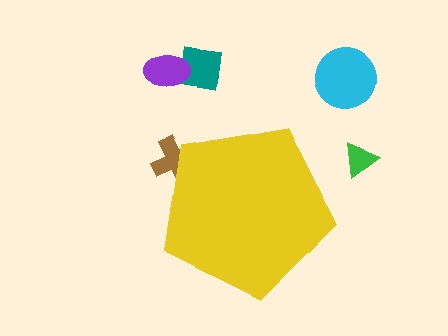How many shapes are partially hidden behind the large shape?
1 shape is partially hidden.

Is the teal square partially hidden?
No, the teal square is fully visible.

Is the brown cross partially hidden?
Yes, the brown cross is partially hidden behind the yellow pentagon.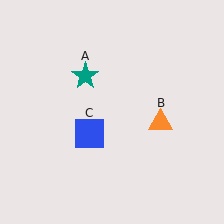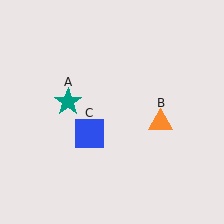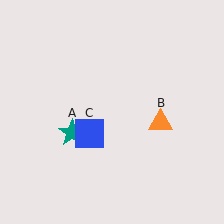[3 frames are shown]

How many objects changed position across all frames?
1 object changed position: teal star (object A).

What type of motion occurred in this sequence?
The teal star (object A) rotated counterclockwise around the center of the scene.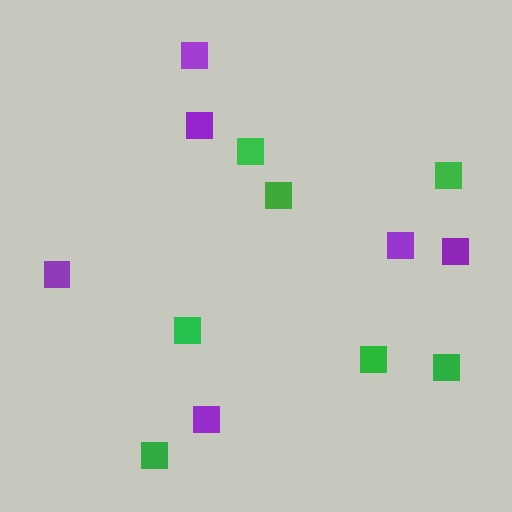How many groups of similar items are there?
There are 2 groups: one group of green squares (7) and one group of purple squares (6).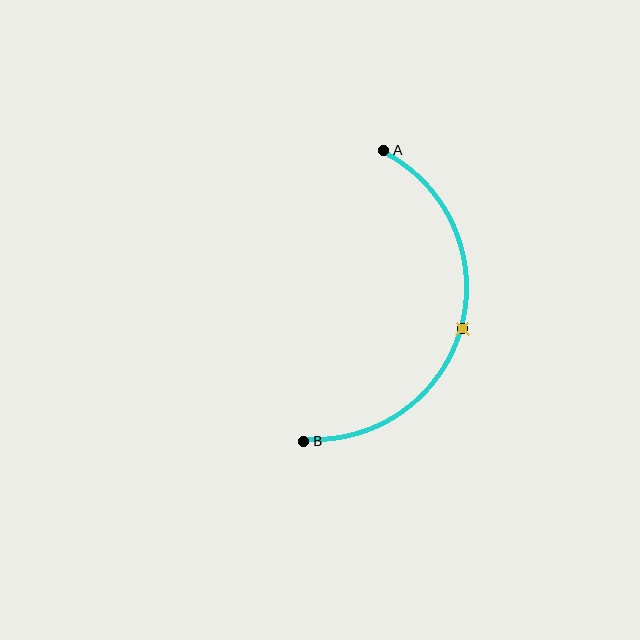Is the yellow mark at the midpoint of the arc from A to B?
Yes. The yellow mark lies on the arc at equal arc-length from both A and B — it is the arc midpoint.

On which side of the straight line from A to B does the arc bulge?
The arc bulges to the right of the straight line connecting A and B.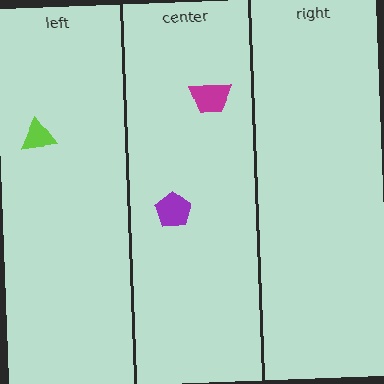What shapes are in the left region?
The lime triangle.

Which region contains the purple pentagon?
The center region.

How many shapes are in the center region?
2.